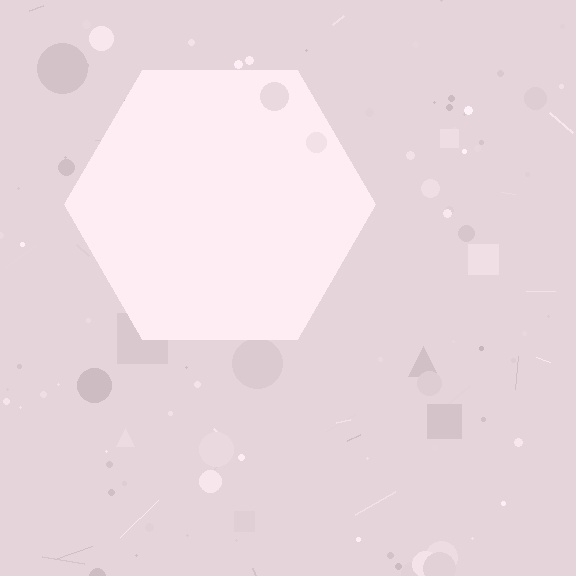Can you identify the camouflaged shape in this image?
The camouflaged shape is a hexagon.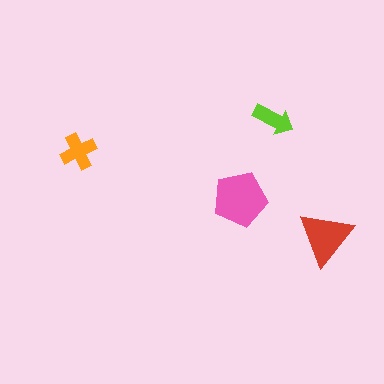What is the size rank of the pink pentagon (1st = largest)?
1st.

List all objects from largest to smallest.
The pink pentagon, the red triangle, the orange cross, the lime arrow.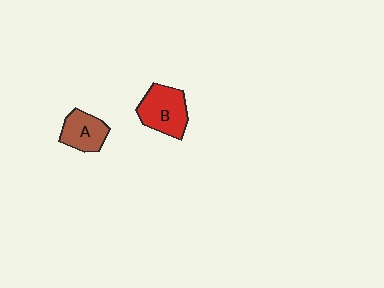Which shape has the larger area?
Shape B (red).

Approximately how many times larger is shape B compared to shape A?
Approximately 1.3 times.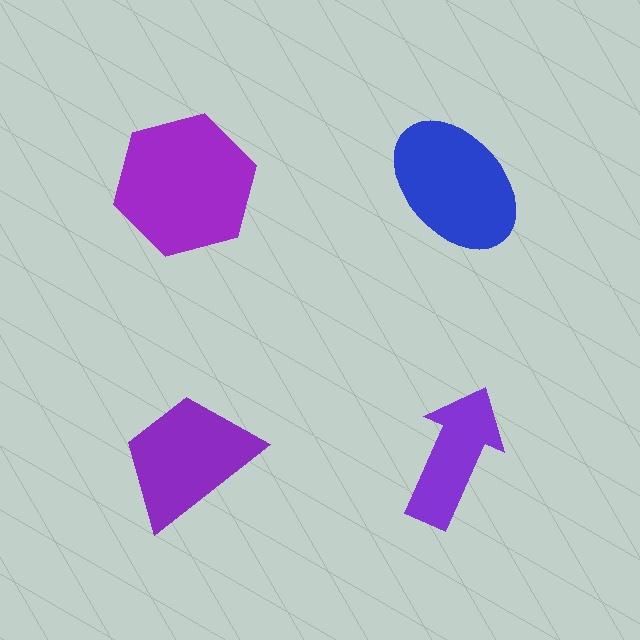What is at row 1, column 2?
A blue ellipse.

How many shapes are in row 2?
2 shapes.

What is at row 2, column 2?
A purple arrow.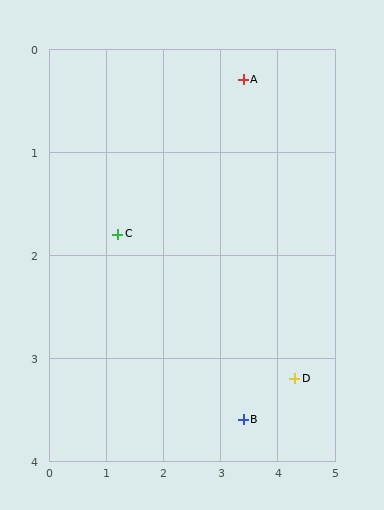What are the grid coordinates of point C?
Point C is at approximately (1.2, 1.8).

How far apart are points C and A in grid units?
Points C and A are about 2.7 grid units apart.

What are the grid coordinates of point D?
Point D is at approximately (4.3, 3.2).